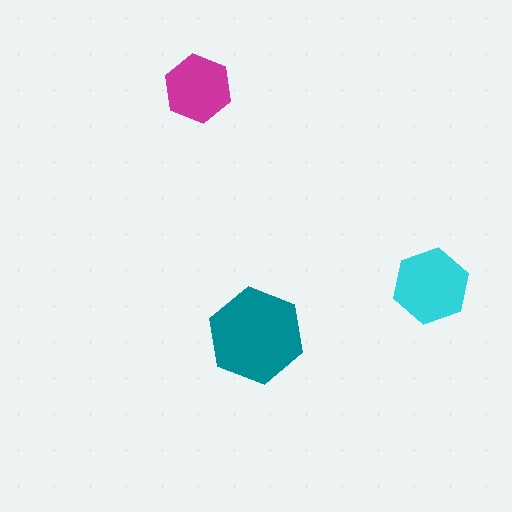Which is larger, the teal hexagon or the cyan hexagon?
The teal one.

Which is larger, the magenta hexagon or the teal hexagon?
The teal one.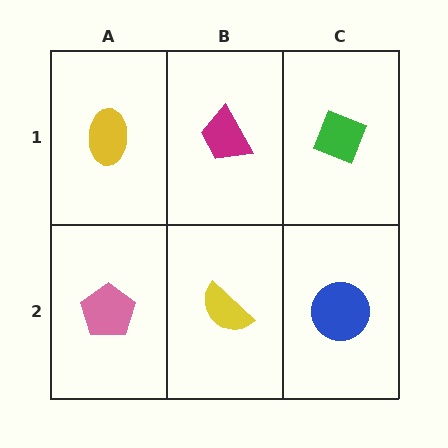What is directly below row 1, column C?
A blue circle.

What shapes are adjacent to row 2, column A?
A yellow ellipse (row 1, column A), a yellow semicircle (row 2, column B).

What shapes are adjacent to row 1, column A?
A pink pentagon (row 2, column A), a magenta trapezoid (row 1, column B).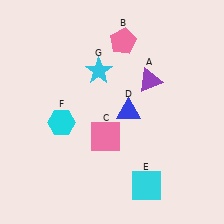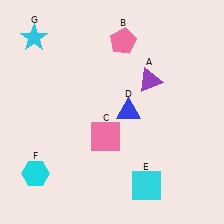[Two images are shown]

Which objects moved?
The objects that moved are: the cyan hexagon (F), the cyan star (G).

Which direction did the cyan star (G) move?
The cyan star (G) moved left.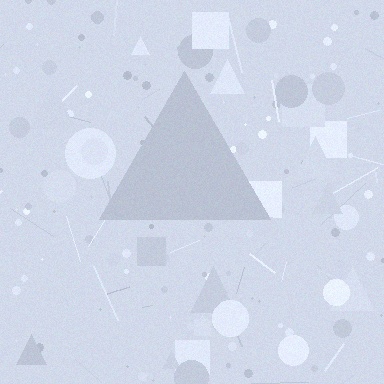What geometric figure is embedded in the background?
A triangle is embedded in the background.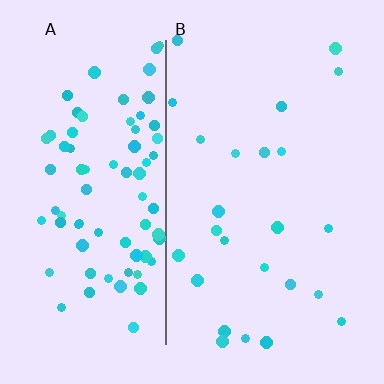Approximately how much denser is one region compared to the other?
Approximately 3.4× — region A over region B.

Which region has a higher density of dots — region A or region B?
A (the left).